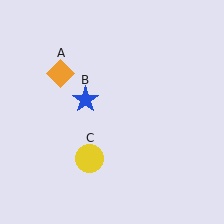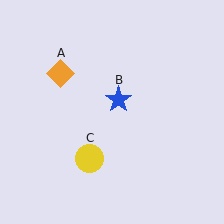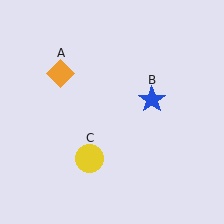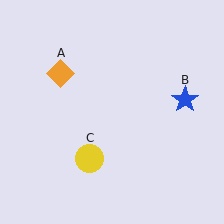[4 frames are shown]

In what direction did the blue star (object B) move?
The blue star (object B) moved right.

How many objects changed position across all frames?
1 object changed position: blue star (object B).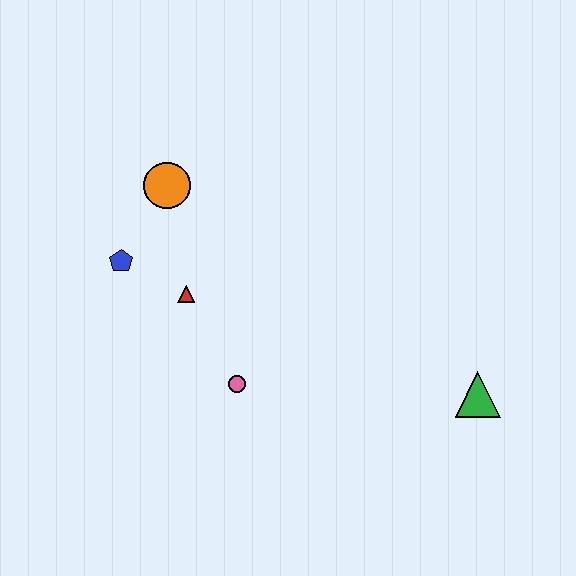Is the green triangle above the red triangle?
No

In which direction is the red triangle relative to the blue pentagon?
The red triangle is to the right of the blue pentagon.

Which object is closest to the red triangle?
The blue pentagon is closest to the red triangle.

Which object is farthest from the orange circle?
The green triangle is farthest from the orange circle.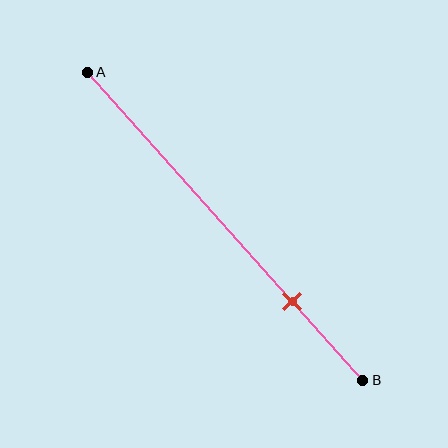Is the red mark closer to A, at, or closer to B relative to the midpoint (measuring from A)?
The red mark is closer to point B than the midpoint of segment AB.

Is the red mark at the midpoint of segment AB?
No, the mark is at about 75% from A, not at the 50% midpoint.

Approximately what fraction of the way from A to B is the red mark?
The red mark is approximately 75% of the way from A to B.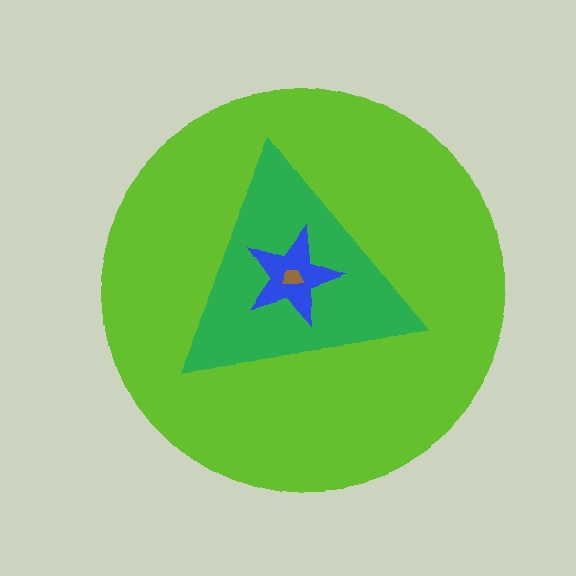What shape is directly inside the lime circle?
The green triangle.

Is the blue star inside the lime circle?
Yes.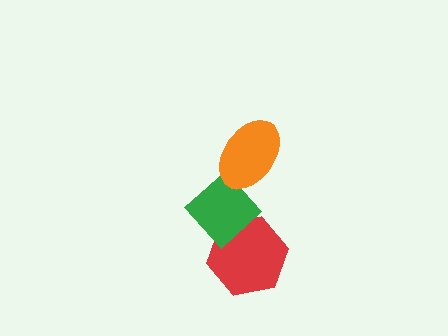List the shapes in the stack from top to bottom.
From top to bottom: the orange ellipse, the green diamond, the red hexagon.